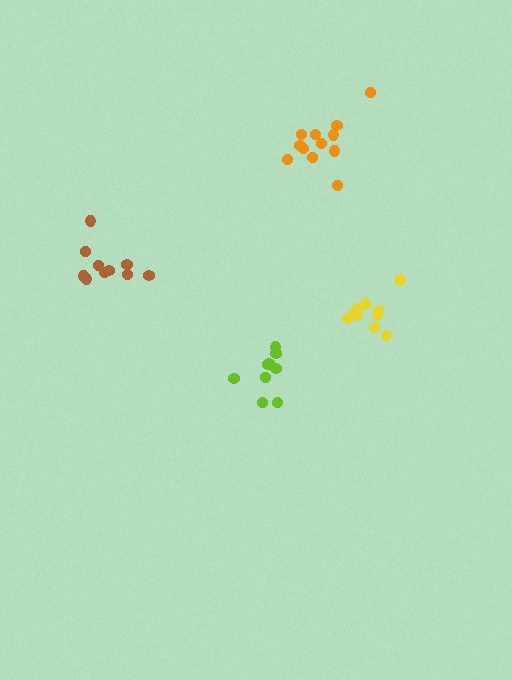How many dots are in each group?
Group 1: 10 dots, Group 2: 11 dots, Group 3: 9 dots, Group 4: 12 dots (42 total).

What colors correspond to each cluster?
The clusters are colored: brown, yellow, lime, orange.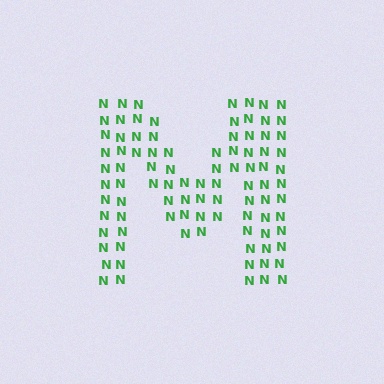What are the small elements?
The small elements are letter N's.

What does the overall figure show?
The overall figure shows the letter M.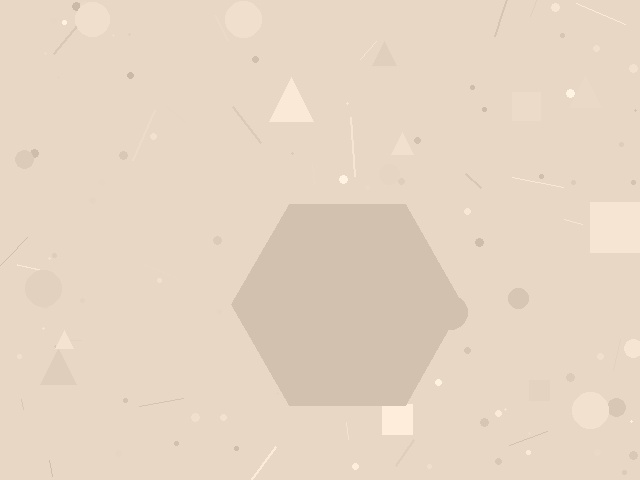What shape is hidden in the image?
A hexagon is hidden in the image.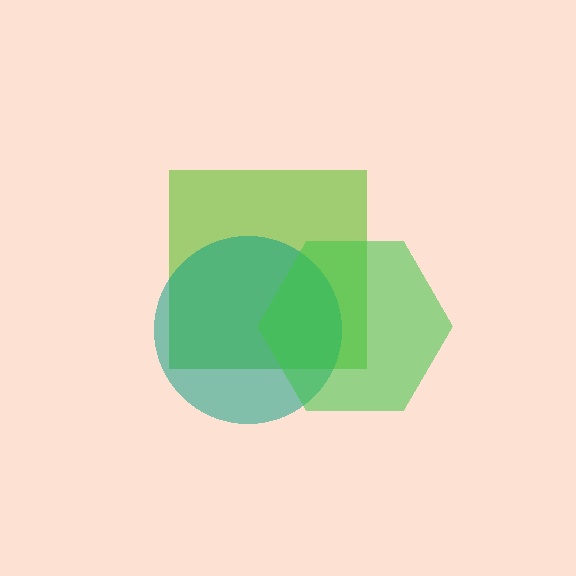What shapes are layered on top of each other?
The layered shapes are: a lime square, a teal circle, a green hexagon.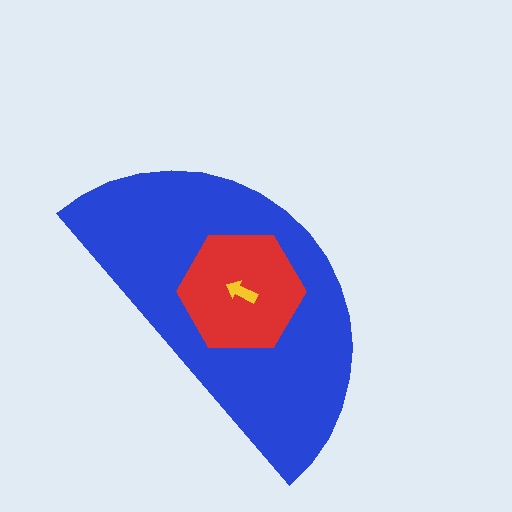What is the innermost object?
The yellow arrow.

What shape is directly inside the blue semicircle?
The red hexagon.